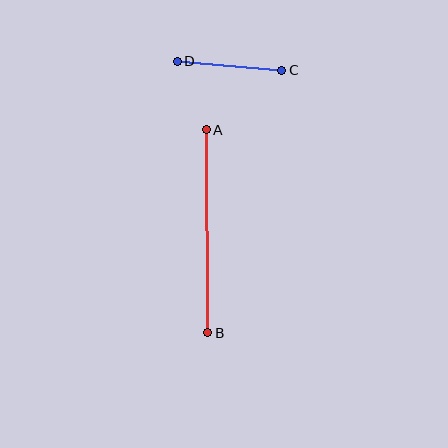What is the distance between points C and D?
The distance is approximately 105 pixels.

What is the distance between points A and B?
The distance is approximately 203 pixels.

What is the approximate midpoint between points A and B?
The midpoint is at approximately (207, 231) pixels.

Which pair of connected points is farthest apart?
Points A and B are farthest apart.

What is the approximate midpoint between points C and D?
The midpoint is at approximately (229, 66) pixels.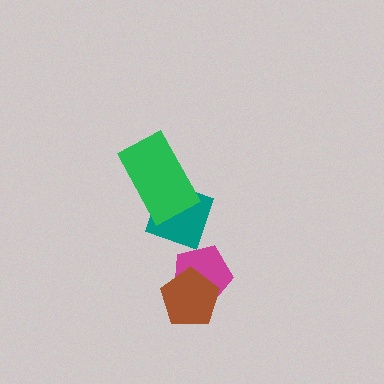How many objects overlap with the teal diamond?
1 object overlaps with the teal diamond.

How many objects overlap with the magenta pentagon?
1 object overlaps with the magenta pentagon.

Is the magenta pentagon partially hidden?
Yes, it is partially covered by another shape.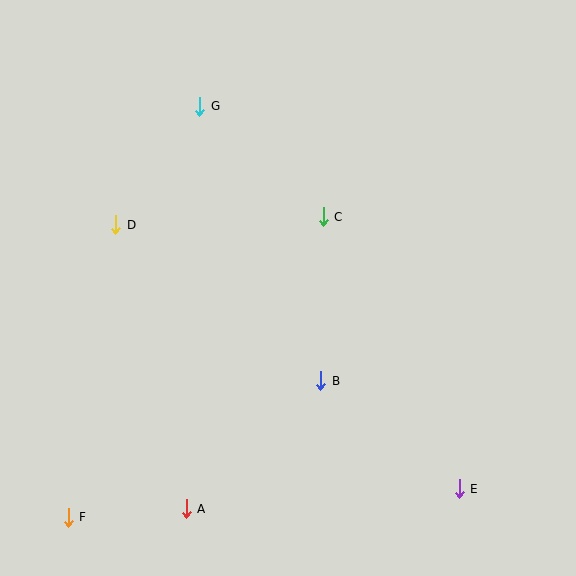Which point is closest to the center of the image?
Point C at (323, 217) is closest to the center.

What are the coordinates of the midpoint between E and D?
The midpoint between E and D is at (288, 357).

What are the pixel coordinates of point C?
Point C is at (323, 217).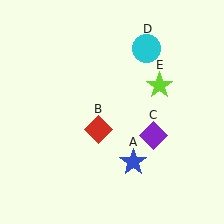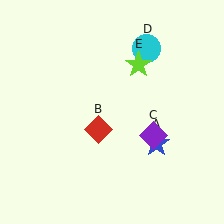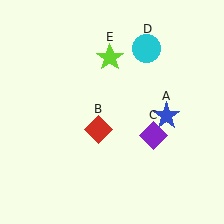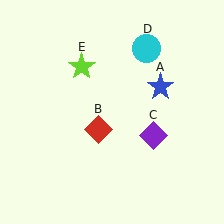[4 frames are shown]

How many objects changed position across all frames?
2 objects changed position: blue star (object A), lime star (object E).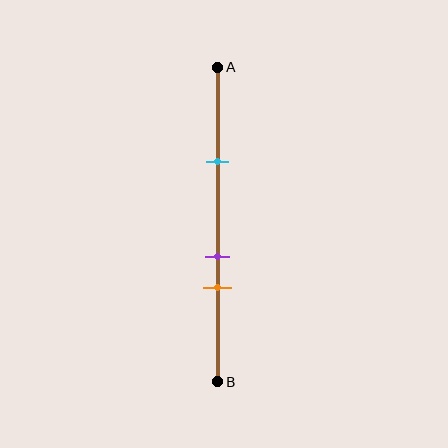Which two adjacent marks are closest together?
The purple and orange marks are the closest adjacent pair.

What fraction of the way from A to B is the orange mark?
The orange mark is approximately 70% (0.7) of the way from A to B.